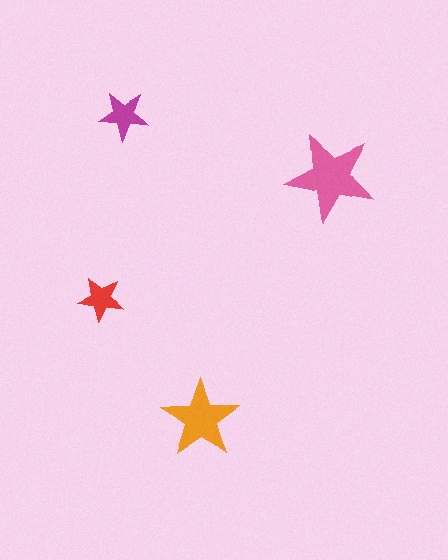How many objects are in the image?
There are 4 objects in the image.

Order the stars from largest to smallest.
the pink one, the orange one, the magenta one, the red one.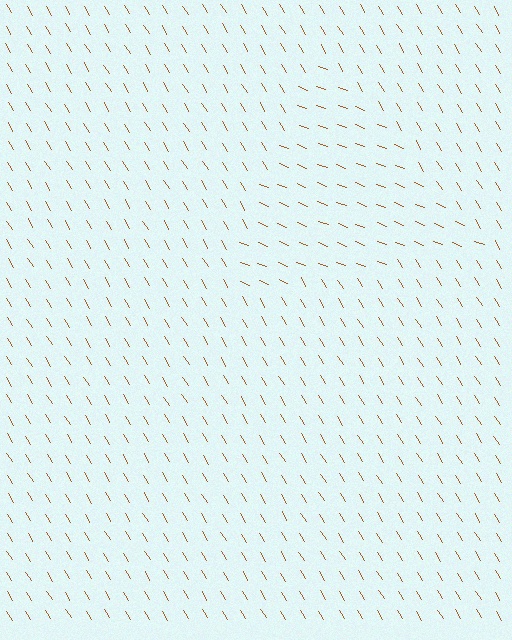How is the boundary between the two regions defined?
The boundary is defined purely by a change in line orientation (approximately 37 degrees difference). All lines are the same color and thickness.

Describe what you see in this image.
The image is filled with small brown line segments. A triangle region in the image has lines oriented differently from the surrounding lines, creating a visible texture boundary.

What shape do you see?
I see a triangle.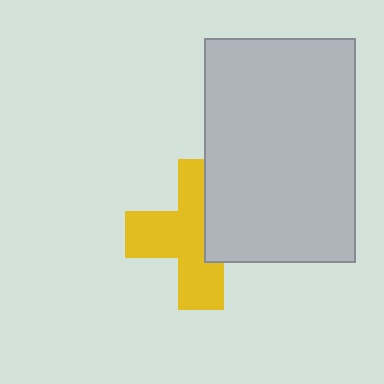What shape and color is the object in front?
The object in front is a light gray rectangle.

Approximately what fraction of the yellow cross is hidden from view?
Roughly 38% of the yellow cross is hidden behind the light gray rectangle.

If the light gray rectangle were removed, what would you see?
You would see the complete yellow cross.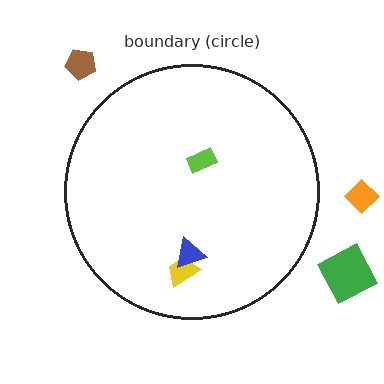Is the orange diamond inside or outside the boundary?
Outside.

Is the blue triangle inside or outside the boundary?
Inside.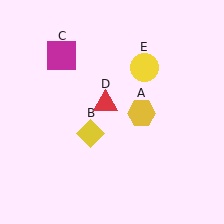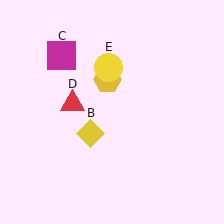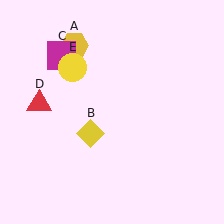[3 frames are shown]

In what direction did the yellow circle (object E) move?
The yellow circle (object E) moved left.